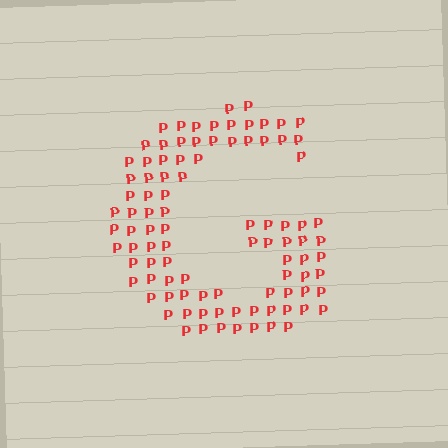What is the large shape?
The large shape is the letter G.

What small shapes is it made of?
It is made of small letter P's.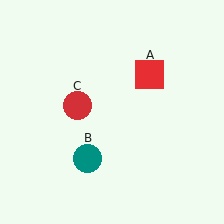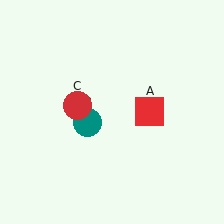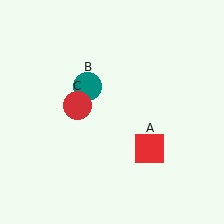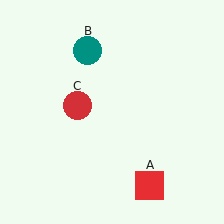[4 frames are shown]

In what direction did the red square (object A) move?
The red square (object A) moved down.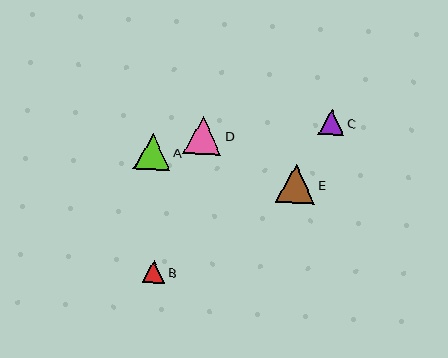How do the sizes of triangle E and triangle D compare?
Triangle E and triangle D are approximately the same size.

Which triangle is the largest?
Triangle E is the largest with a size of approximately 39 pixels.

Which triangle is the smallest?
Triangle B is the smallest with a size of approximately 23 pixels.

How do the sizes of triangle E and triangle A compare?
Triangle E and triangle A are approximately the same size.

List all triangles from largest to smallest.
From largest to smallest: E, D, A, C, B.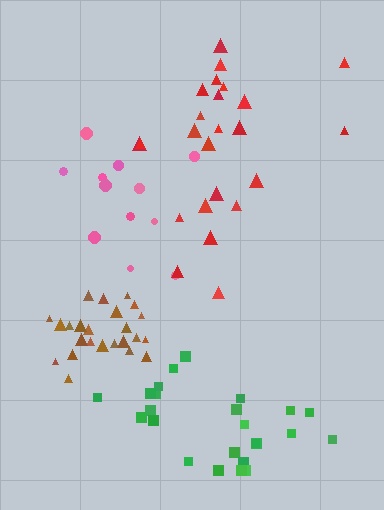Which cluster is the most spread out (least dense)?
Red.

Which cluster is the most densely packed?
Brown.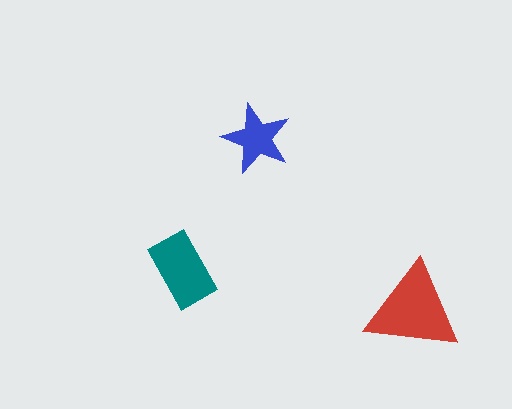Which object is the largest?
The red triangle.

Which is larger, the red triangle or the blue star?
The red triangle.